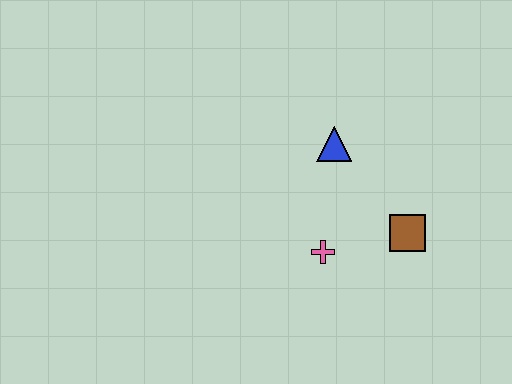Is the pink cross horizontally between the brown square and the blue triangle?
No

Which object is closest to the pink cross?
The brown square is closest to the pink cross.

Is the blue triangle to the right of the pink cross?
Yes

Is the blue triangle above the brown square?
Yes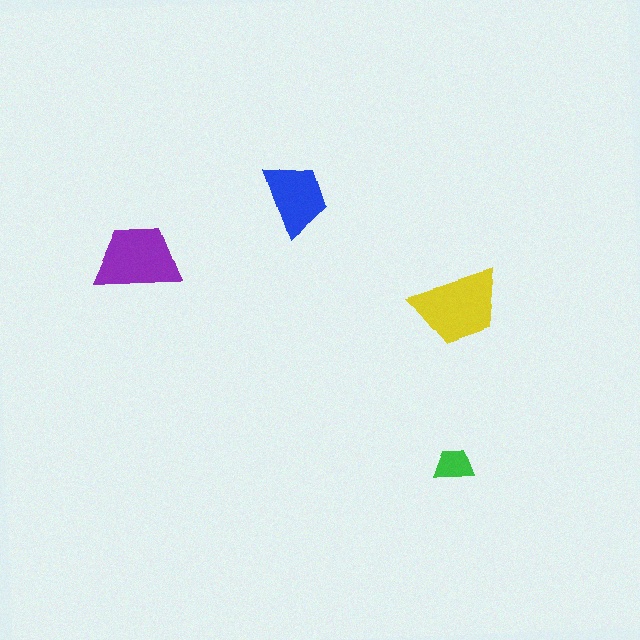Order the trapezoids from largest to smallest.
the yellow one, the purple one, the blue one, the green one.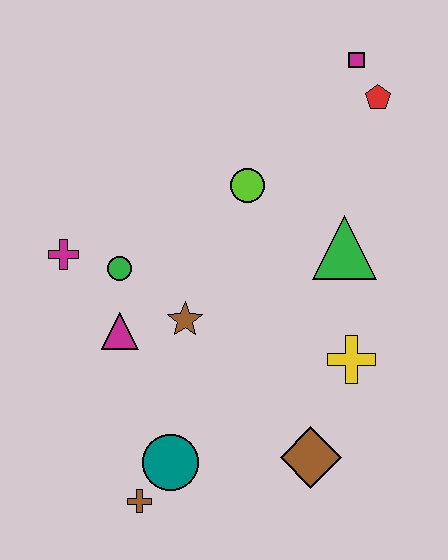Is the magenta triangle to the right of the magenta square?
No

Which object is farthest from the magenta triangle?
The magenta square is farthest from the magenta triangle.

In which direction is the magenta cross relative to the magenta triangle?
The magenta cross is above the magenta triangle.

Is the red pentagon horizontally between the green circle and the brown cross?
No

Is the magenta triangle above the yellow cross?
Yes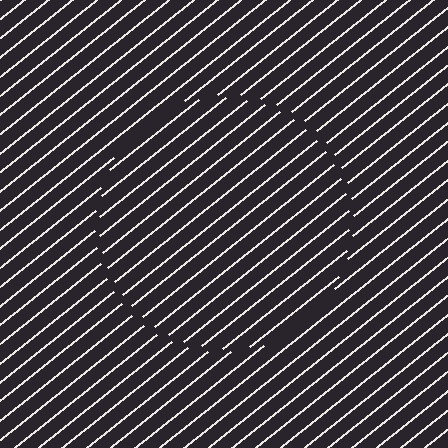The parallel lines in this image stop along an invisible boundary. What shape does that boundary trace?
An illusory circle. The interior of the shape contains the same grating, shifted by half a period — the contour is defined by the phase discontinuity where line-ends from the inner and outer gratings abut.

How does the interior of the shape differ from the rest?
The interior of the shape contains the same grating, shifted by half a period — the contour is defined by the phase discontinuity where line-ends from the inner and outer gratings abut.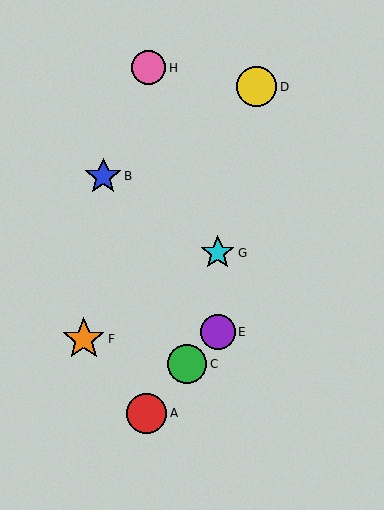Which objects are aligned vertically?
Objects E, G are aligned vertically.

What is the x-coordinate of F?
Object F is at x≈84.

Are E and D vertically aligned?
No, E is at x≈218 and D is at x≈257.